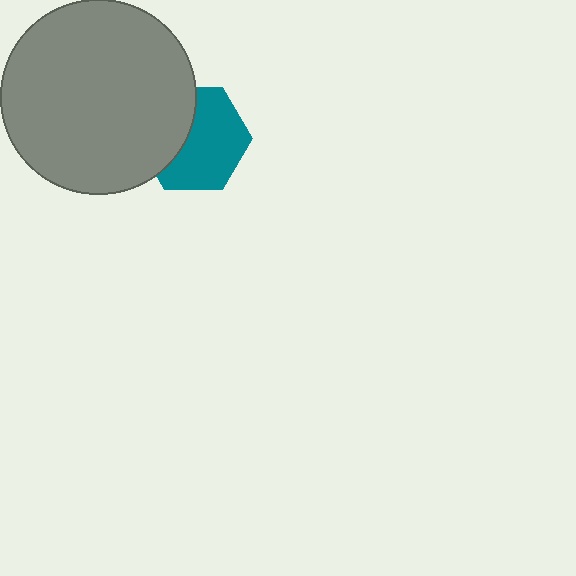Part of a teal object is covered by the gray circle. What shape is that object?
It is a hexagon.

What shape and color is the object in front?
The object in front is a gray circle.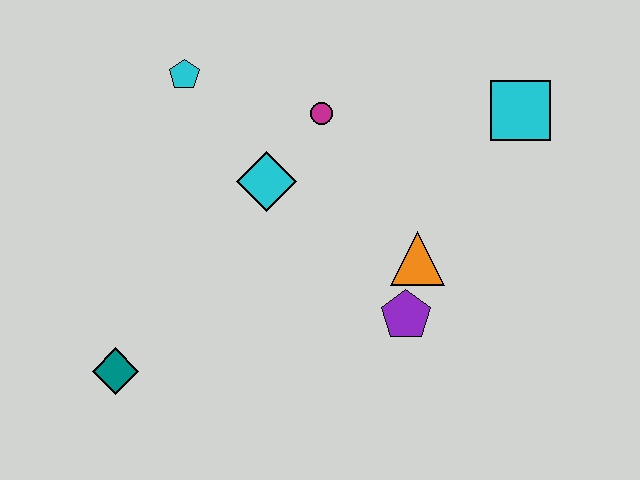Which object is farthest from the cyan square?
The teal diamond is farthest from the cyan square.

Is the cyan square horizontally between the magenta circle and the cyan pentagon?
No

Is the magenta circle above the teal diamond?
Yes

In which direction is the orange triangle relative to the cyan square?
The orange triangle is below the cyan square.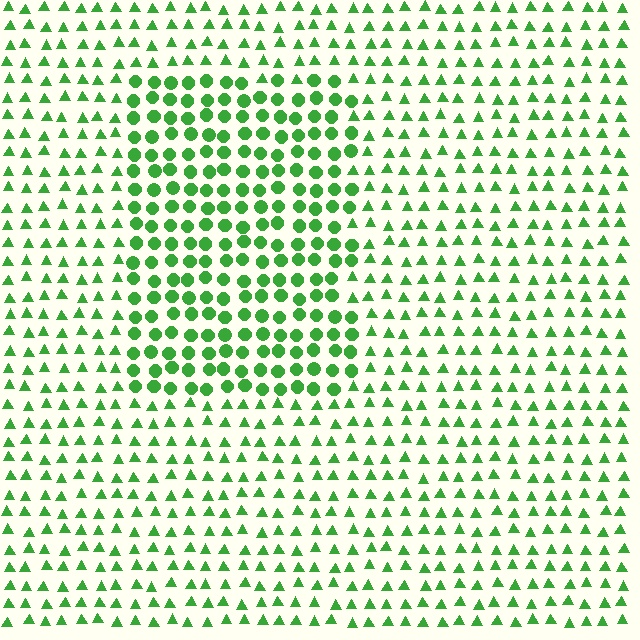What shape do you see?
I see a rectangle.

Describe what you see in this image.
The image is filled with small green elements arranged in a uniform grid. A rectangle-shaped region contains circles, while the surrounding area contains triangles. The boundary is defined purely by the change in element shape.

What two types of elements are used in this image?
The image uses circles inside the rectangle region and triangles outside it.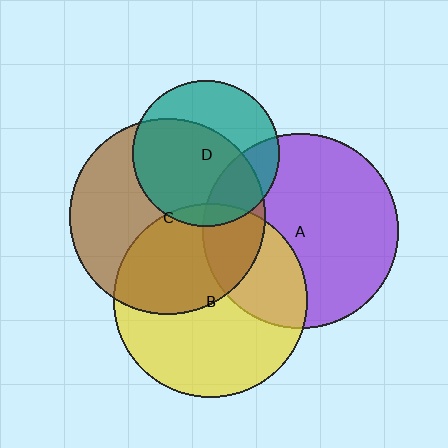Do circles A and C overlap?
Yes.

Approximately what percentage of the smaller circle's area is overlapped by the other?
Approximately 20%.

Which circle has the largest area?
Circle C (brown).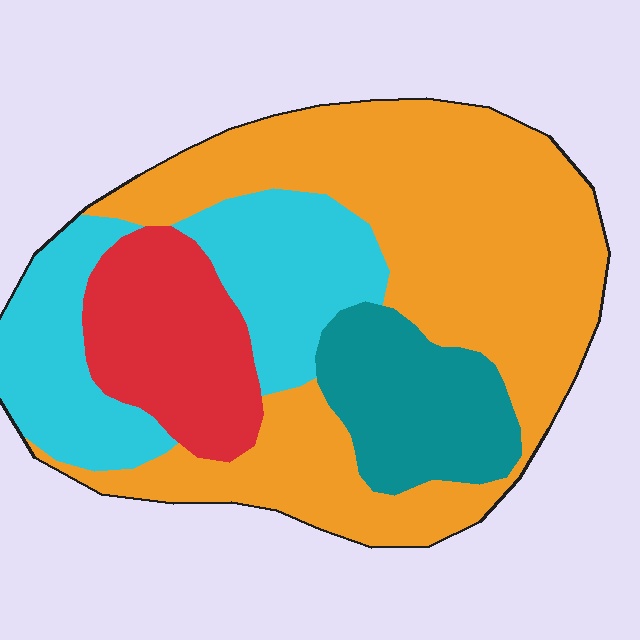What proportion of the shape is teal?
Teal takes up about one eighth (1/8) of the shape.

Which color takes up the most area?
Orange, at roughly 50%.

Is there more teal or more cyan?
Cyan.